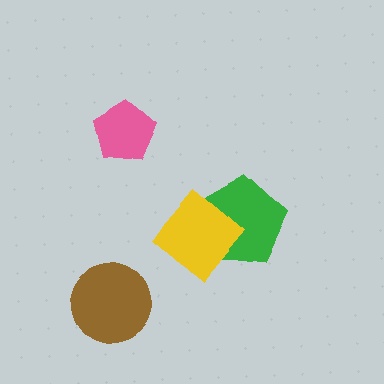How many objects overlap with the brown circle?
0 objects overlap with the brown circle.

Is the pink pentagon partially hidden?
No, no other shape covers it.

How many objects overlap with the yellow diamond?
1 object overlaps with the yellow diamond.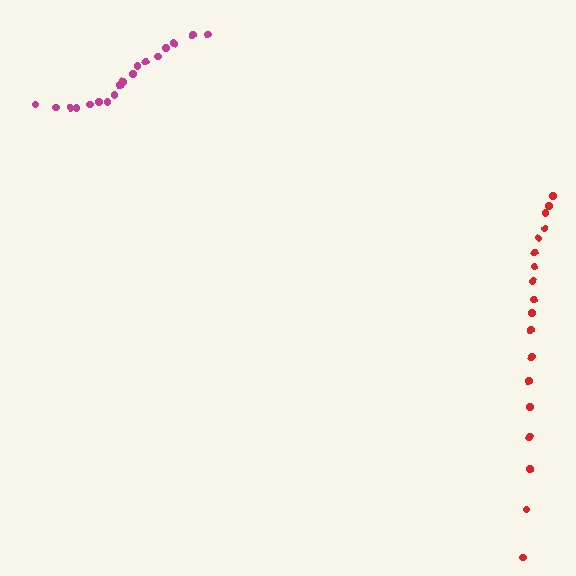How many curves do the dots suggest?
There are 2 distinct paths.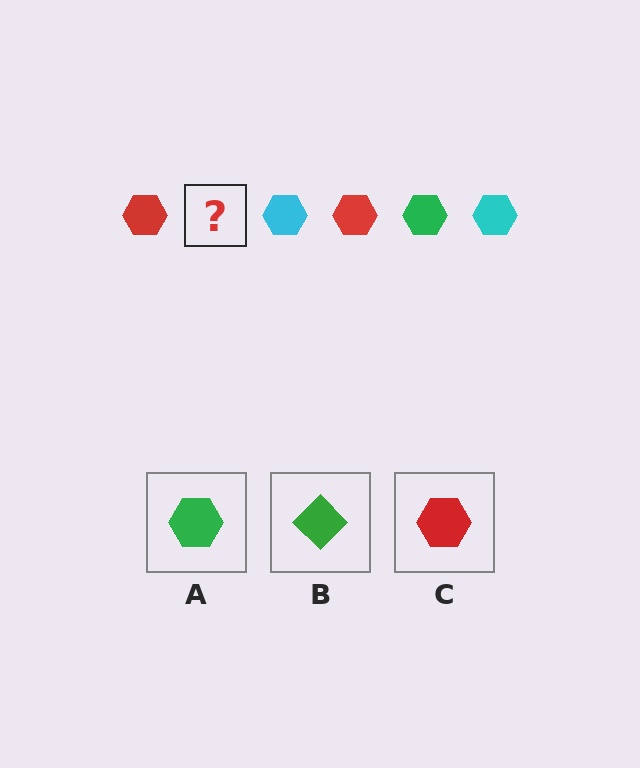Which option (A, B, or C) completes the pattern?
A.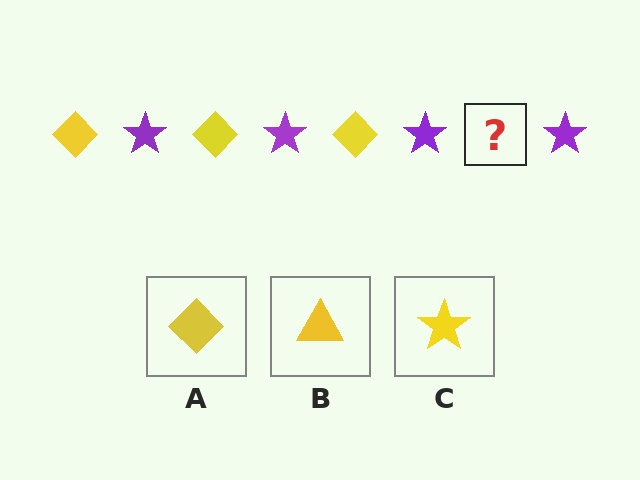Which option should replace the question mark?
Option A.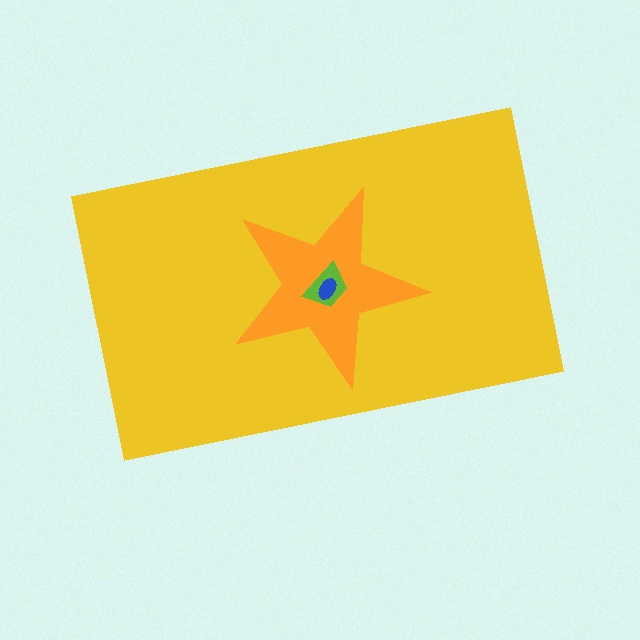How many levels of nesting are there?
4.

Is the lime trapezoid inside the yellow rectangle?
Yes.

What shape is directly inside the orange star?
The lime trapezoid.